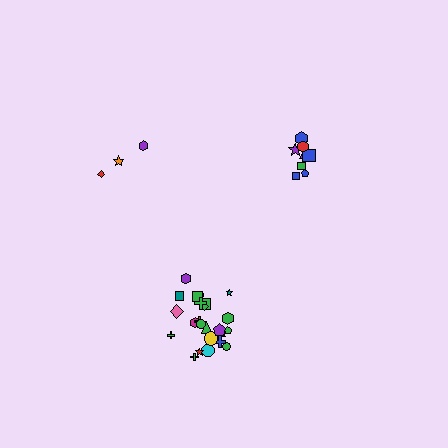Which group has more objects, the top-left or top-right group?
The top-right group.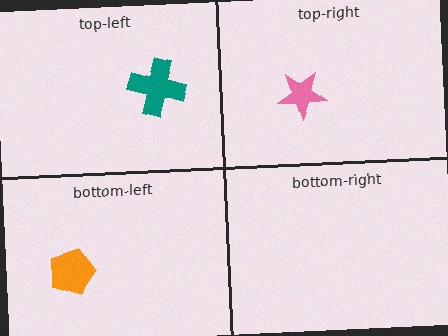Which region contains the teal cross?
The top-left region.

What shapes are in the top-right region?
The pink star.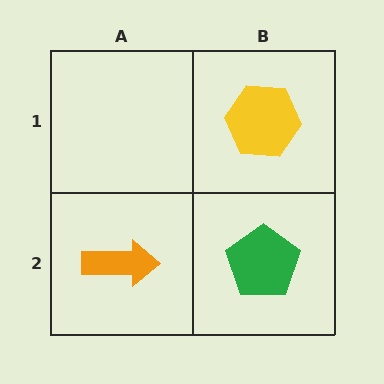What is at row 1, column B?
A yellow hexagon.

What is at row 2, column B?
A green pentagon.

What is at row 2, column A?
An orange arrow.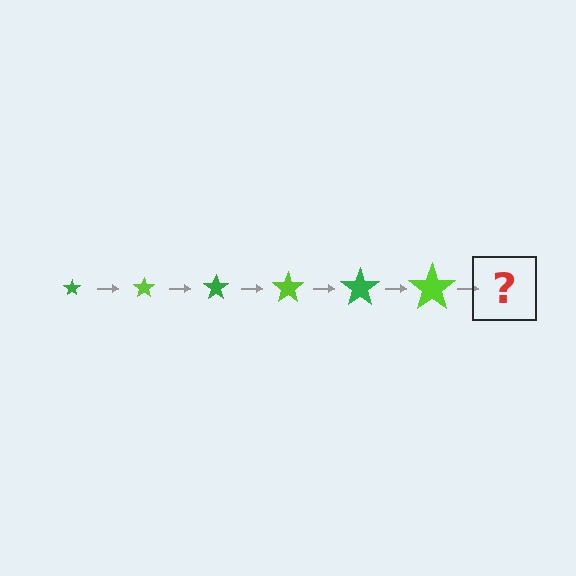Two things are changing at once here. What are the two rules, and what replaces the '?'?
The two rules are that the star grows larger each step and the color cycles through green and lime. The '?' should be a green star, larger than the previous one.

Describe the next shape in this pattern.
It should be a green star, larger than the previous one.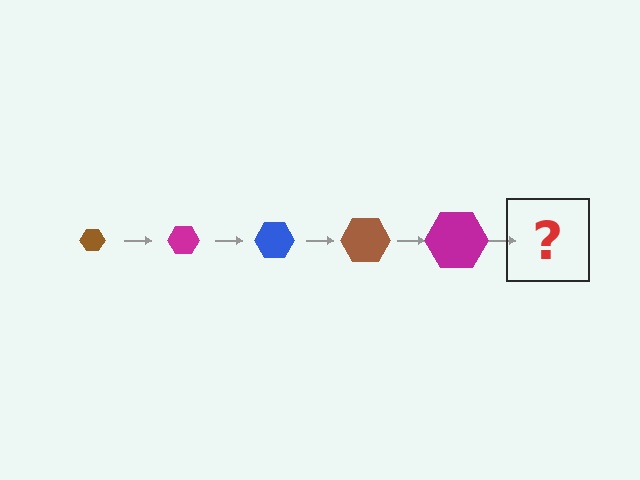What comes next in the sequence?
The next element should be a blue hexagon, larger than the previous one.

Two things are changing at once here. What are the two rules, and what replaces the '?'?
The two rules are that the hexagon grows larger each step and the color cycles through brown, magenta, and blue. The '?' should be a blue hexagon, larger than the previous one.